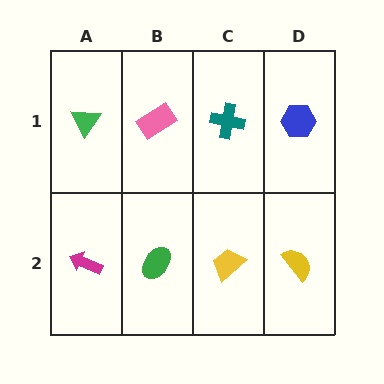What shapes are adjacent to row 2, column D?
A blue hexagon (row 1, column D), a yellow trapezoid (row 2, column C).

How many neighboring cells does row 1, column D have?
2.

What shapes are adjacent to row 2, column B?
A pink rectangle (row 1, column B), a magenta arrow (row 2, column A), a yellow trapezoid (row 2, column C).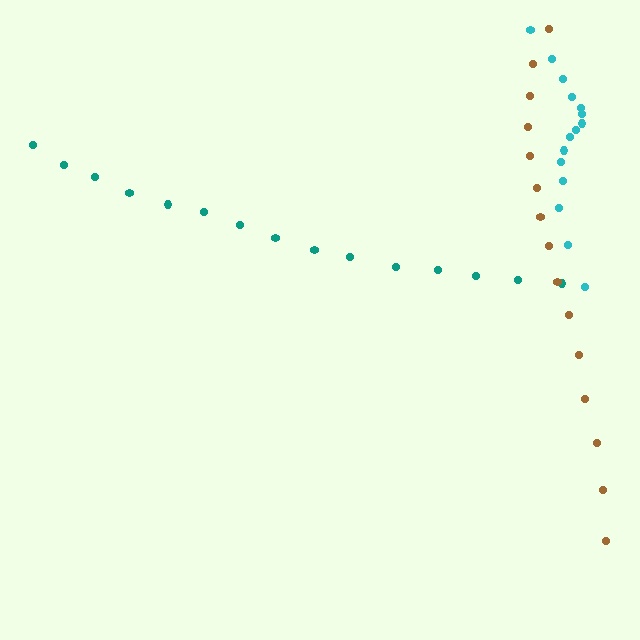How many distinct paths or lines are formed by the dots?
There are 3 distinct paths.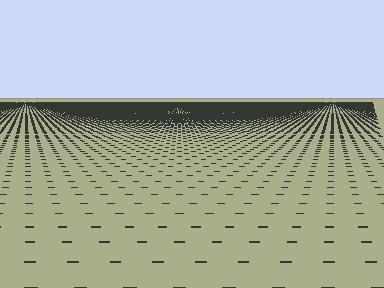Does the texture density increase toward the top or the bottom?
Density increases toward the top.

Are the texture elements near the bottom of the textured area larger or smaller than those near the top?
Larger. Near the bottom, elements are closer to the viewer and appear at a bigger on-screen size.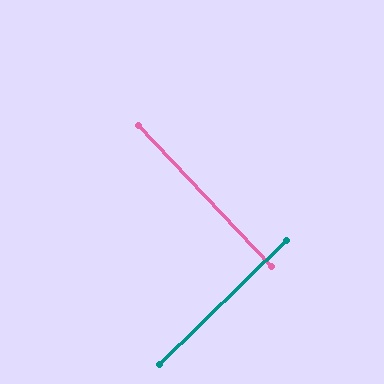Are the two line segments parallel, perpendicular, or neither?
Perpendicular — they meet at approximately 89°.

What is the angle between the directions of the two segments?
Approximately 89 degrees.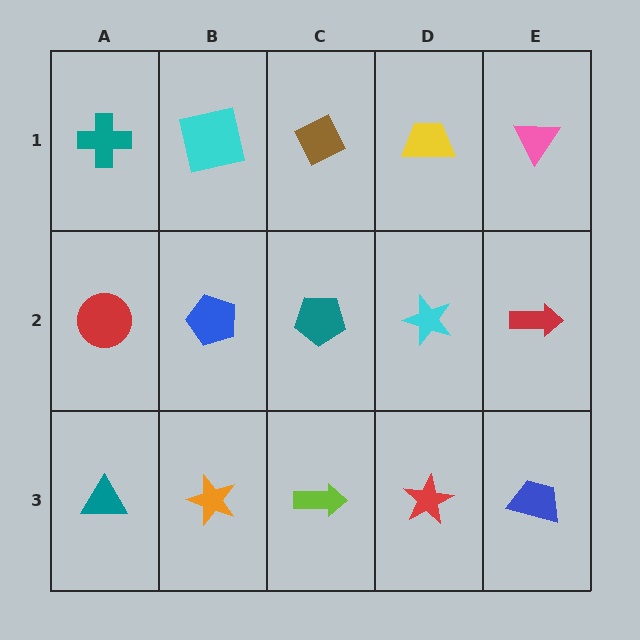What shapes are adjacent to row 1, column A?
A red circle (row 2, column A), a cyan square (row 1, column B).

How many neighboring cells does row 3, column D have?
3.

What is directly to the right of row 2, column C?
A cyan star.